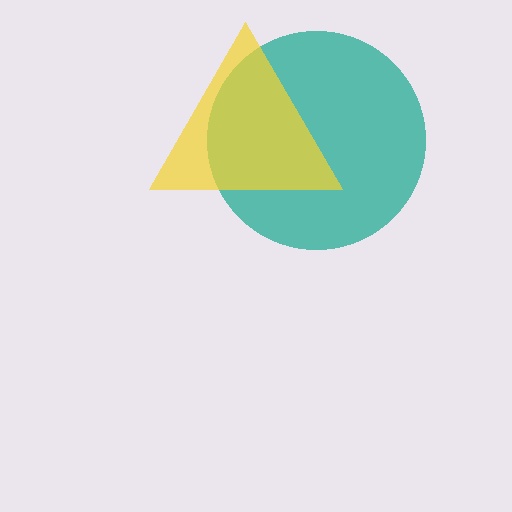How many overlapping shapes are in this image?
There are 2 overlapping shapes in the image.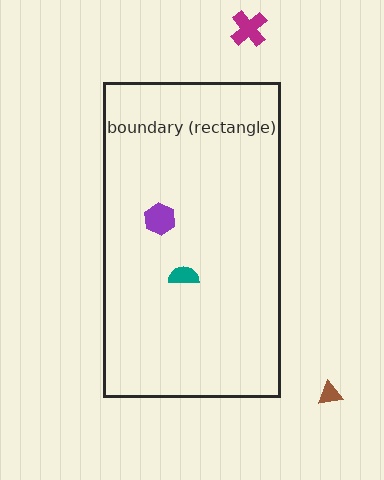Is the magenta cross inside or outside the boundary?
Outside.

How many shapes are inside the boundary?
2 inside, 2 outside.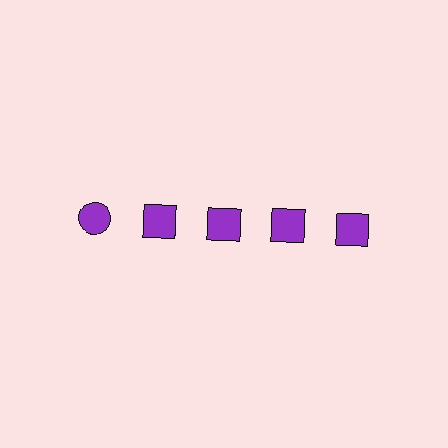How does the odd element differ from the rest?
It has a different shape: circle instead of square.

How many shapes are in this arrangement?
There are 5 shapes arranged in a grid pattern.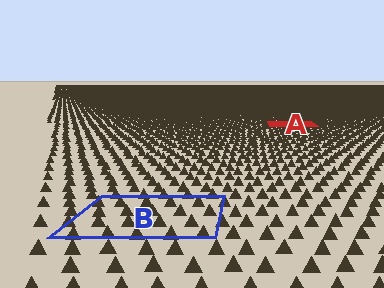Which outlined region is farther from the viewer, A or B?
Region A is farther from the viewer — the texture elements inside it appear smaller and more densely packed.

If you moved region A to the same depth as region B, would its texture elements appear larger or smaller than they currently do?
They would appear larger. At a closer depth, the same texture elements are projected at a bigger on-screen size.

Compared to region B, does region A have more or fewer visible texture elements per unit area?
Region A has more texture elements per unit area — they are packed more densely because it is farther away.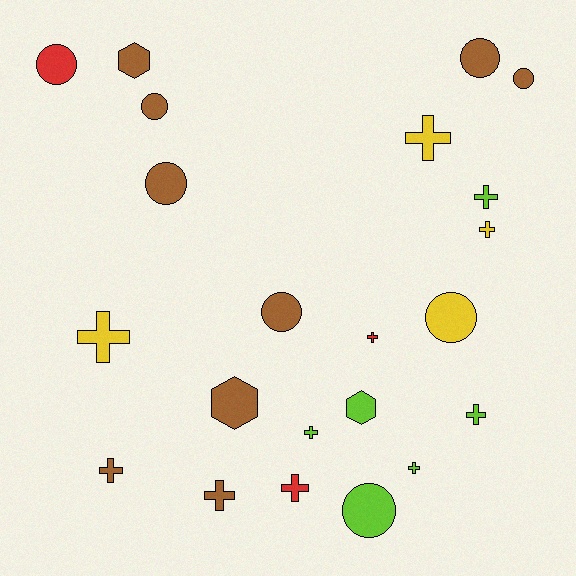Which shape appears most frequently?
Cross, with 11 objects.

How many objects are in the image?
There are 22 objects.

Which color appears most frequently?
Brown, with 9 objects.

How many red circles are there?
There is 1 red circle.